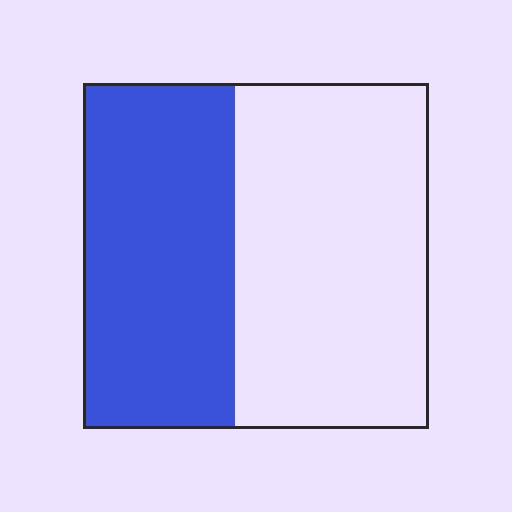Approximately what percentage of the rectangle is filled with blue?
Approximately 45%.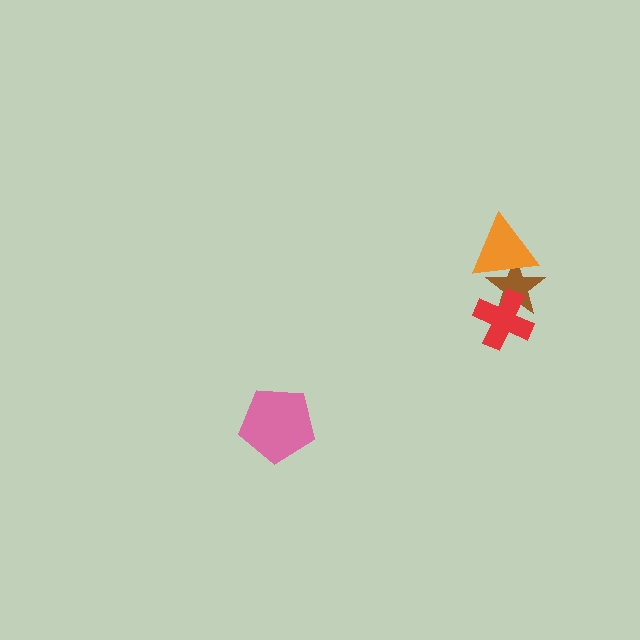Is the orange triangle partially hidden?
No, no other shape covers it.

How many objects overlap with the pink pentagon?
0 objects overlap with the pink pentagon.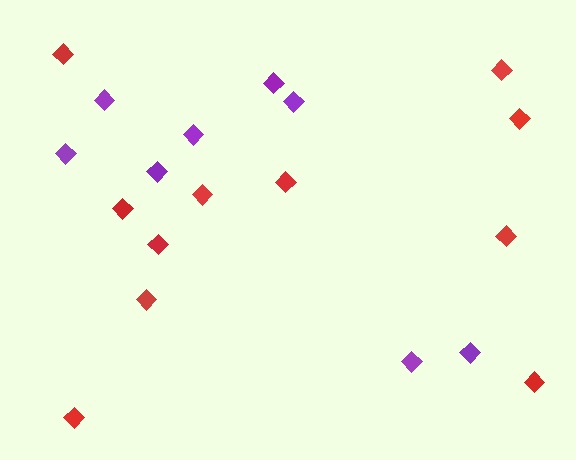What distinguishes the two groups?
There are 2 groups: one group of red diamonds (11) and one group of purple diamonds (8).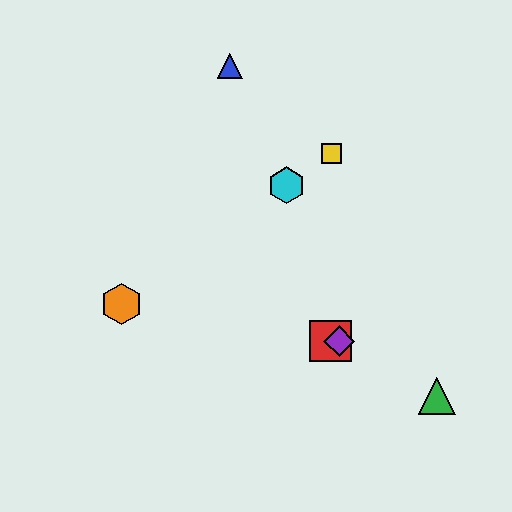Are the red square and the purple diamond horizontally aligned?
Yes, both are at y≈341.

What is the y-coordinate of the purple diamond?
The purple diamond is at y≈341.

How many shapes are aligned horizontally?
2 shapes (the red square, the purple diamond) are aligned horizontally.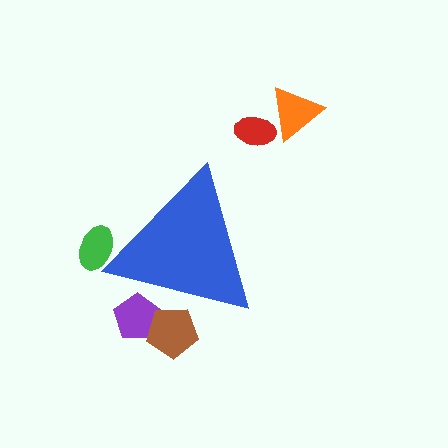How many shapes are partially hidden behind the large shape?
3 shapes are partially hidden.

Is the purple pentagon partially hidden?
Yes, the purple pentagon is partially hidden behind the blue triangle.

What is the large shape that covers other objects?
A blue triangle.